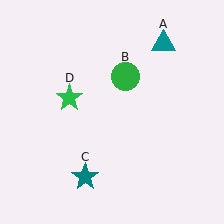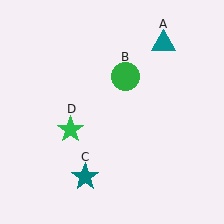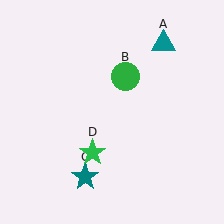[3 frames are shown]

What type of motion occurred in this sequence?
The green star (object D) rotated counterclockwise around the center of the scene.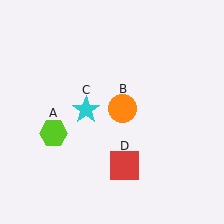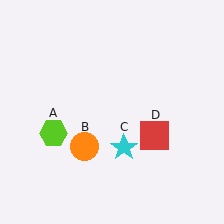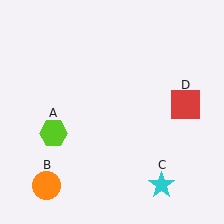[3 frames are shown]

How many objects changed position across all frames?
3 objects changed position: orange circle (object B), cyan star (object C), red square (object D).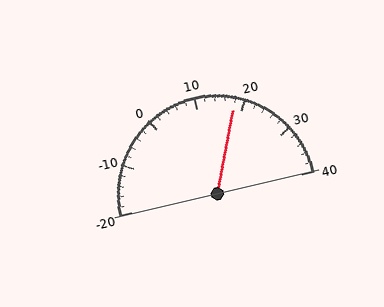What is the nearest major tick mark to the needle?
The nearest major tick mark is 20.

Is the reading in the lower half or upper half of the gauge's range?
The reading is in the upper half of the range (-20 to 40).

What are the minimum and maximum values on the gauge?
The gauge ranges from -20 to 40.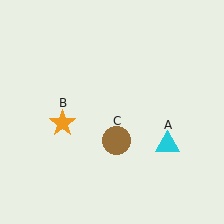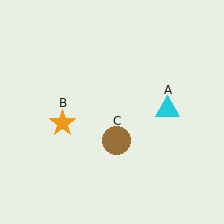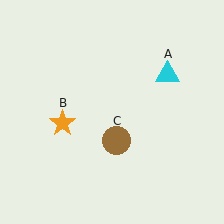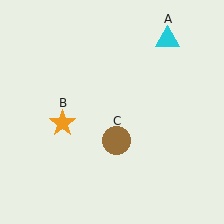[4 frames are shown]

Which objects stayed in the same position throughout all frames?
Orange star (object B) and brown circle (object C) remained stationary.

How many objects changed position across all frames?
1 object changed position: cyan triangle (object A).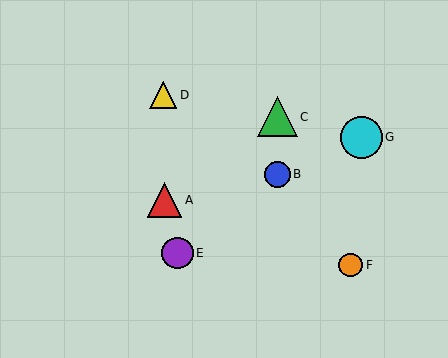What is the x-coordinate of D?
Object D is at x≈163.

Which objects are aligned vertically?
Objects B, C are aligned vertically.